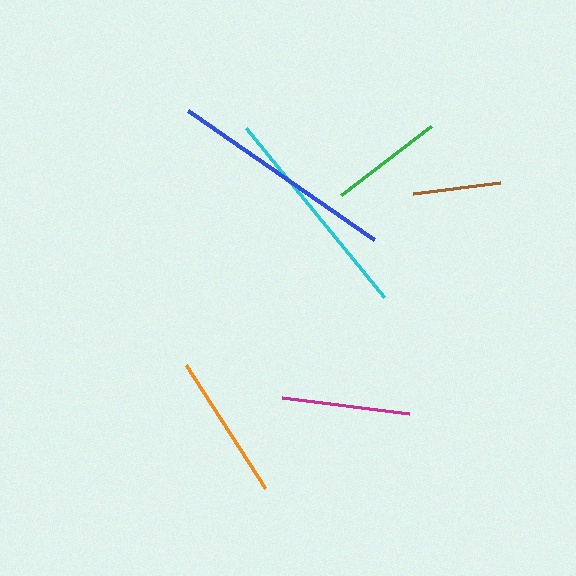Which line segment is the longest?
The blue line is the longest at approximately 227 pixels.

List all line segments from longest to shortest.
From longest to shortest: blue, cyan, orange, magenta, green, brown.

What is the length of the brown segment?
The brown segment is approximately 87 pixels long.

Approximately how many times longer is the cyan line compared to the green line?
The cyan line is approximately 1.9 times the length of the green line.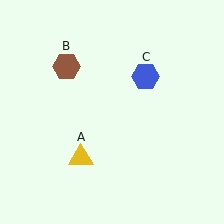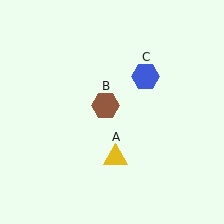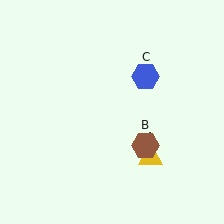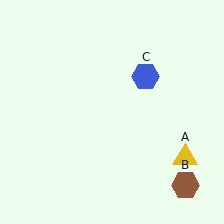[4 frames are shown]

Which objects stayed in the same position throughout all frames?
Blue hexagon (object C) remained stationary.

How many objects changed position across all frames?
2 objects changed position: yellow triangle (object A), brown hexagon (object B).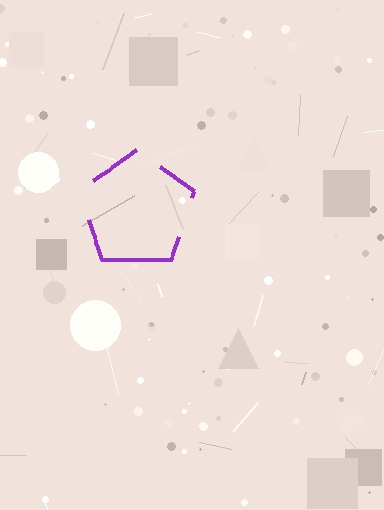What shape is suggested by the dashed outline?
The dashed outline suggests a pentagon.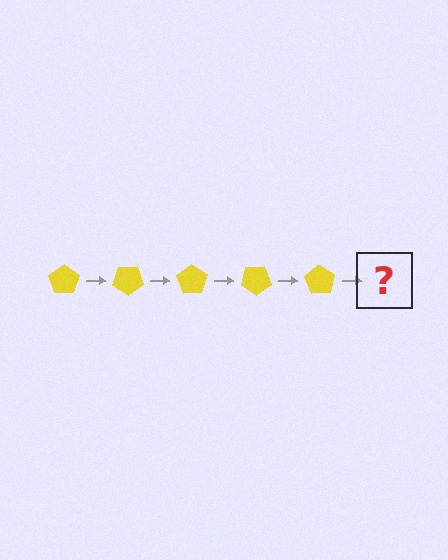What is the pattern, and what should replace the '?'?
The pattern is that the pentagon rotates 35 degrees each step. The '?' should be a yellow pentagon rotated 175 degrees.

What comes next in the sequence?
The next element should be a yellow pentagon rotated 175 degrees.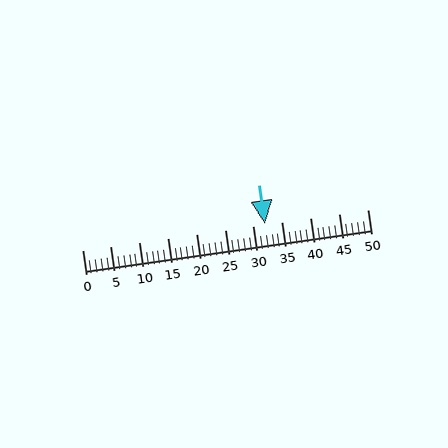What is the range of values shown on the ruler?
The ruler shows values from 0 to 50.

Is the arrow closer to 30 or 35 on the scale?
The arrow is closer to 30.